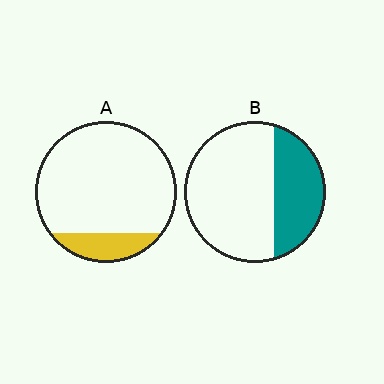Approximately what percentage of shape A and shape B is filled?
A is approximately 15% and B is approximately 35%.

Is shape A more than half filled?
No.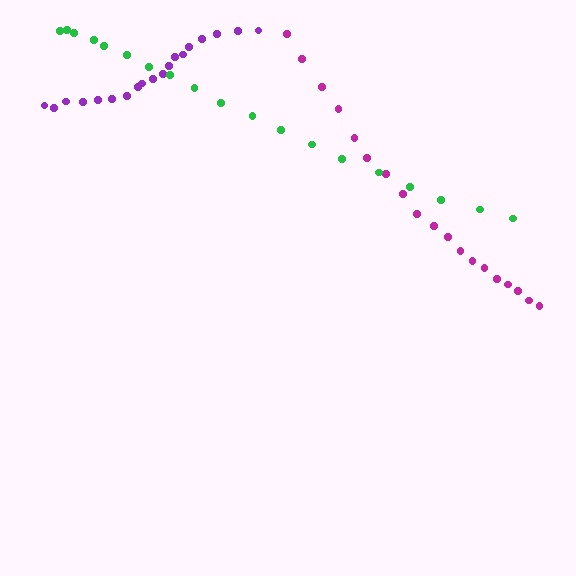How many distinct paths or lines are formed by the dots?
There are 3 distinct paths.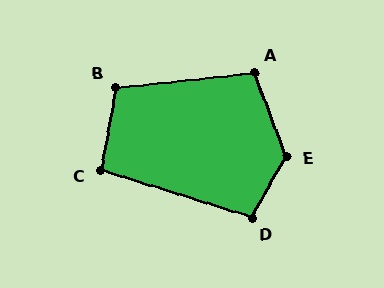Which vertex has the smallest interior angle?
C, at approximately 97 degrees.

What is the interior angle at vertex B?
Approximately 106 degrees (obtuse).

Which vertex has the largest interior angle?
E, at approximately 130 degrees.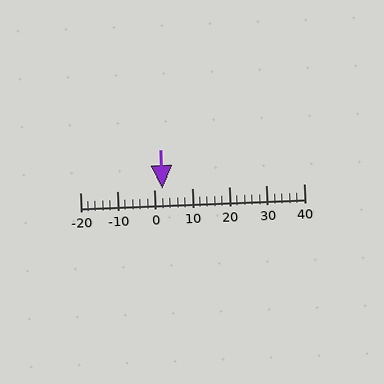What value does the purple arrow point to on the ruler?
The purple arrow points to approximately 2.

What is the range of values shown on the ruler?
The ruler shows values from -20 to 40.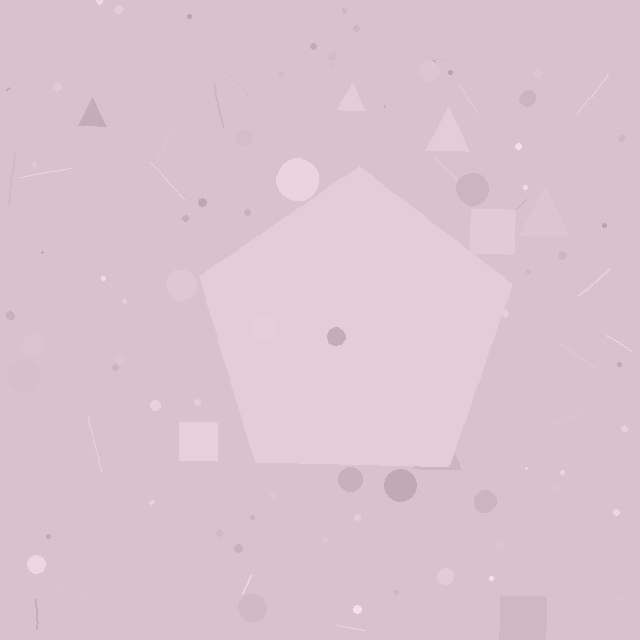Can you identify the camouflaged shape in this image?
The camouflaged shape is a pentagon.